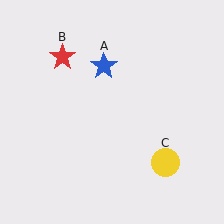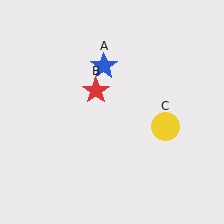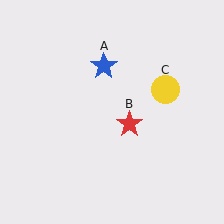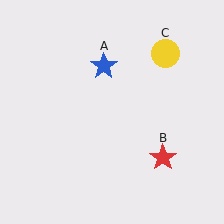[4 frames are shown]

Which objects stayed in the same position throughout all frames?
Blue star (object A) remained stationary.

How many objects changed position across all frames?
2 objects changed position: red star (object B), yellow circle (object C).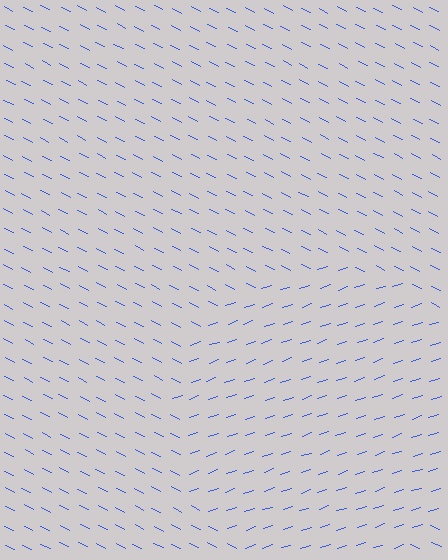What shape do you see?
I see a circle.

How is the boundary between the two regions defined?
The boundary is defined purely by a change in line orientation (approximately 45 degrees difference). All lines are the same color and thickness.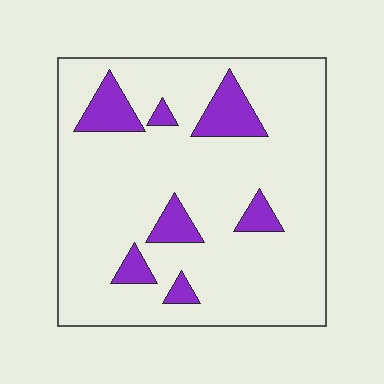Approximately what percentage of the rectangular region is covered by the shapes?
Approximately 15%.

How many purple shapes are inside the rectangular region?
7.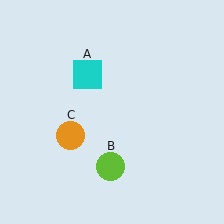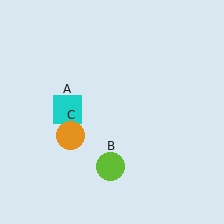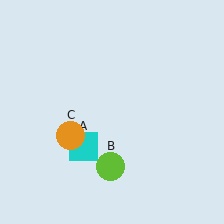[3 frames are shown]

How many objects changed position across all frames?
1 object changed position: cyan square (object A).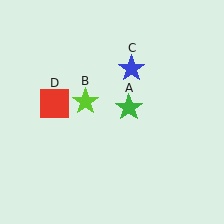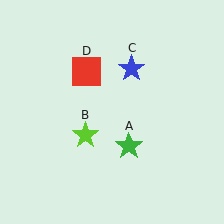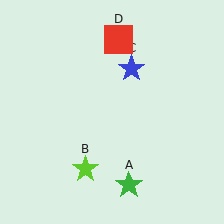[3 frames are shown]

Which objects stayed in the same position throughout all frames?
Blue star (object C) remained stationary.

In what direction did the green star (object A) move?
The green star (object A) moved down.